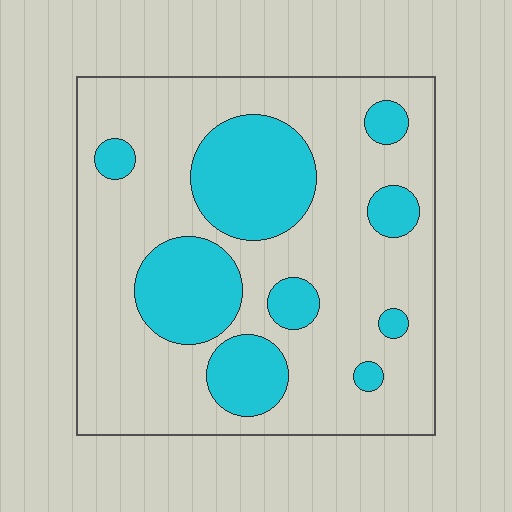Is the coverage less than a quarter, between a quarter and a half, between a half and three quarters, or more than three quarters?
Between a quarter and a half.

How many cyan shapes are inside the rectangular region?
9.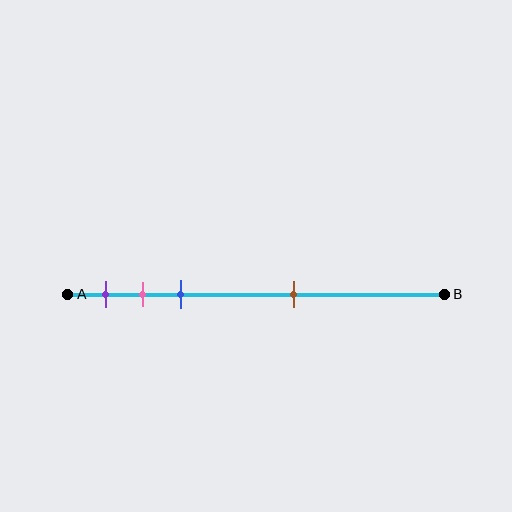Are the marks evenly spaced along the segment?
No, the marks are not evenly spaced.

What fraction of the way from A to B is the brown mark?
The brown mark is approximately 60% (0.6) of the way from A to B.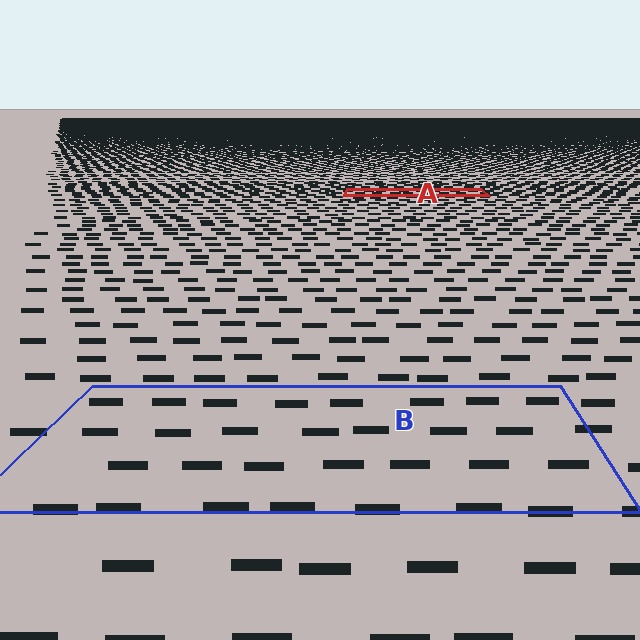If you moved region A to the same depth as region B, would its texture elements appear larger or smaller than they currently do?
They would appear larger. At a closer depth, the same texture elements are projected at a bigger on-screen size.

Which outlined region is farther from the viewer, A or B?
Region A is farther from the viewer — the texture elements inside it appear smaller and more densely packed.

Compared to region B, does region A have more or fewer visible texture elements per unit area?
Region A has more texture elements per unit area — they are packed more densely because it is farther away.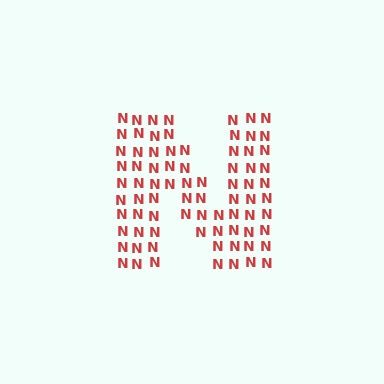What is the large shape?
The large shape is the letter N.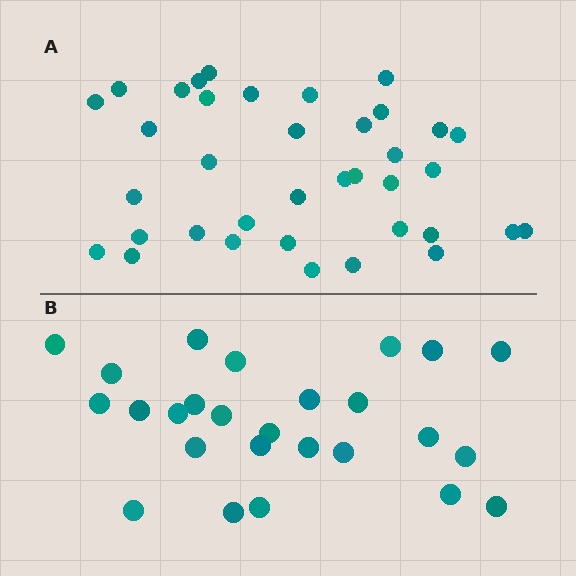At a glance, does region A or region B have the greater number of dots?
Region A (the top region) has more dots.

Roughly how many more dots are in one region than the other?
Region A has roughly 12 or so more dots than region B.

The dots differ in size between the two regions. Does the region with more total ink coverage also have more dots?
No. Region B has more total ink coverage because its dots are larger, but region A actually contains more individual dots. Total area can be misleading — the number of items is what matters here.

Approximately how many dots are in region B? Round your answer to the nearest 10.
About 30 dots. (The exact count is 26, which rounds to 30.)